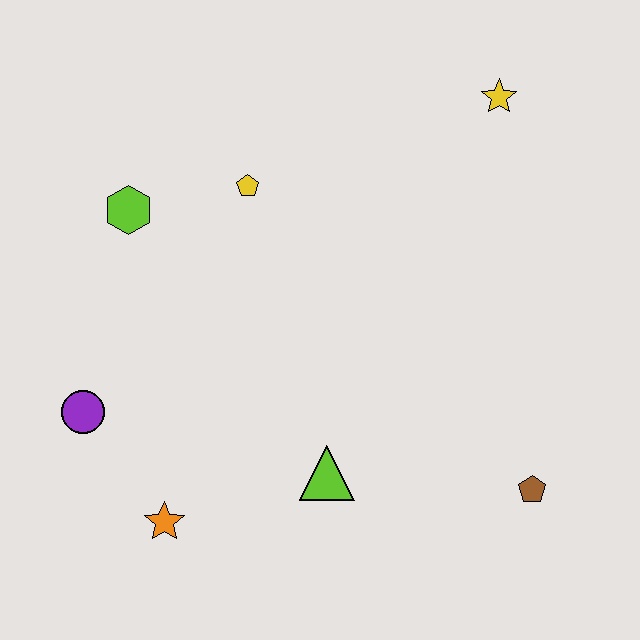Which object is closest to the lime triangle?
The orange star is closest to the lime triangle.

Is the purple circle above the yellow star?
No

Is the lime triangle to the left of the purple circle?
No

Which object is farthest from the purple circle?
The yellow star is farthest from the purple circle.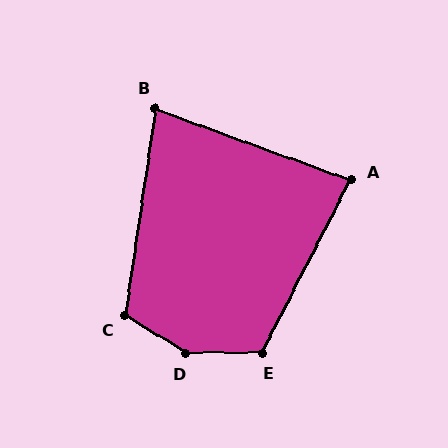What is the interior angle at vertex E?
Approximately 117 degrees (obtuse).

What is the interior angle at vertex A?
Approximately 83 degrees (acute).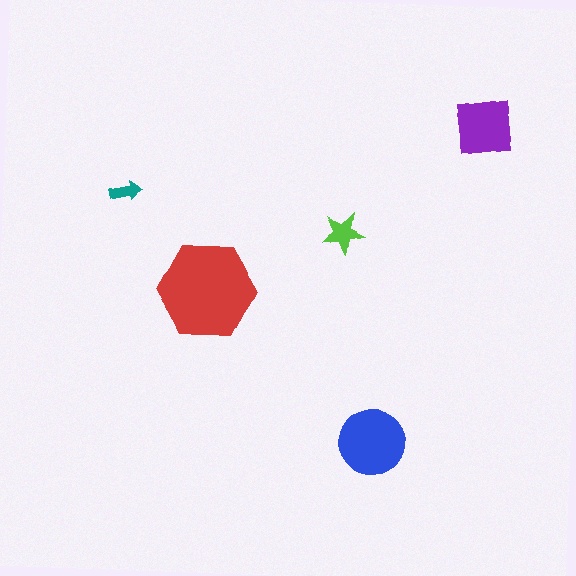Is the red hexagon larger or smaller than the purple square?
Larger.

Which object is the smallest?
The teal arrow.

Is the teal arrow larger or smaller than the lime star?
Smaller.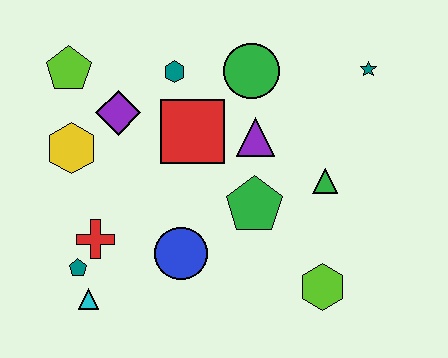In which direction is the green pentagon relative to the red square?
The green pentagon is below the red square.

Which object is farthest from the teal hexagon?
The lime hexagon is farthest from the teal hexagon.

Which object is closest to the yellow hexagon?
The purple diamond is closest to the yellow hexagon.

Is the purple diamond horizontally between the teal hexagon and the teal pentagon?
Yes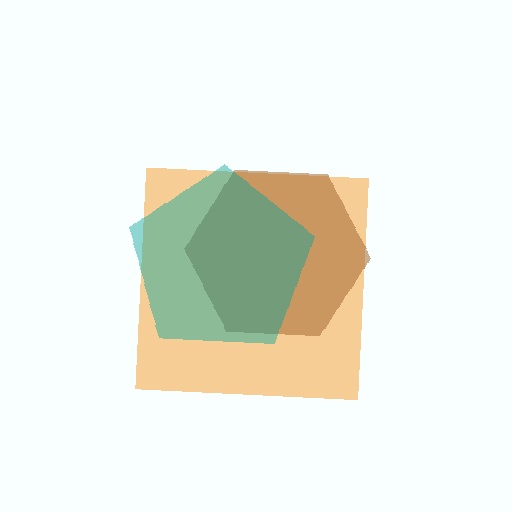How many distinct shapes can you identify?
There are 3 distinct shapes: an orange square, a brown hexagon, a teal pentagon.